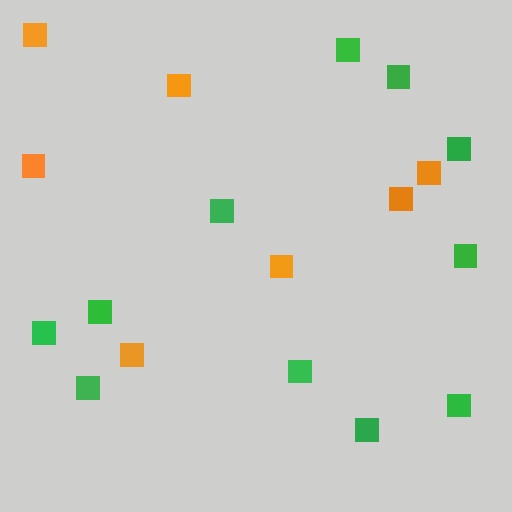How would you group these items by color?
There are 2 groups: one group of orange squares (7) and one group of green squares (11).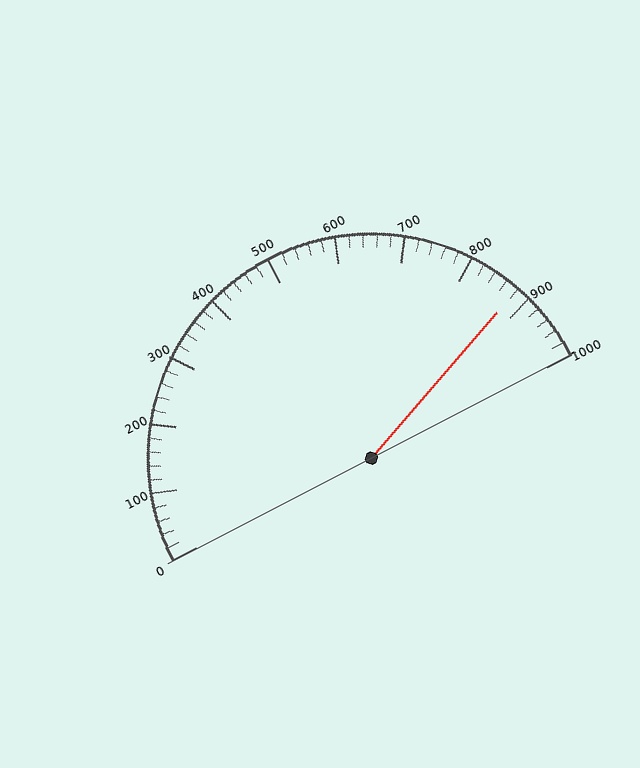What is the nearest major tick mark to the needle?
The nearest major tick mark is 900.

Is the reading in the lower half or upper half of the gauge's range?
The reading is in the upper half of the range (0 to 1000).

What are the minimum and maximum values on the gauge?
The gauge ranges from 0 to 1000.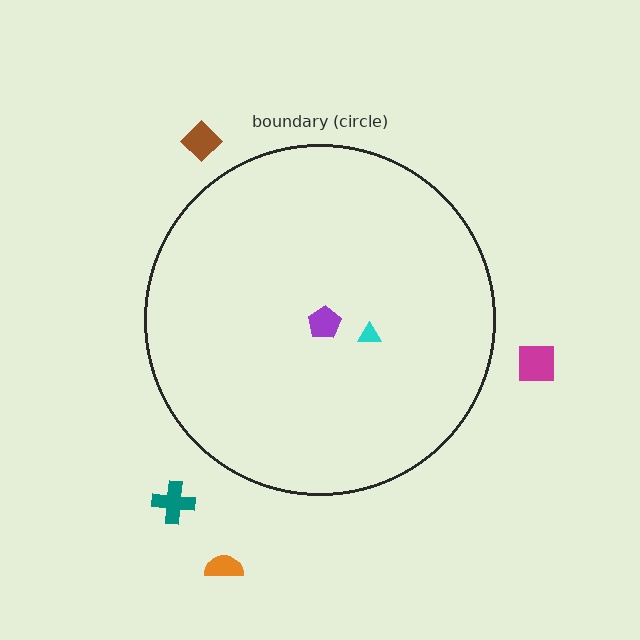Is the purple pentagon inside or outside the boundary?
Inside.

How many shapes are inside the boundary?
2 inside, 4 outside.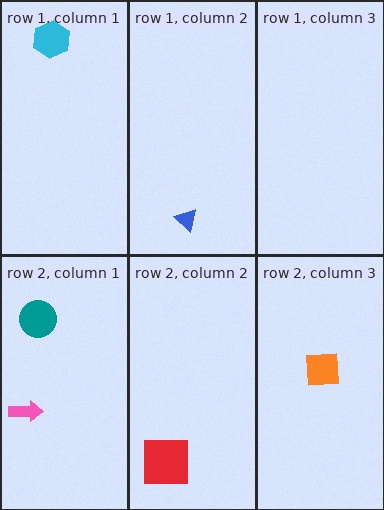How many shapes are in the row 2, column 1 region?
2.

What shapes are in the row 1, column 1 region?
The cyan hexagon.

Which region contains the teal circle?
The row 2, column 1 region.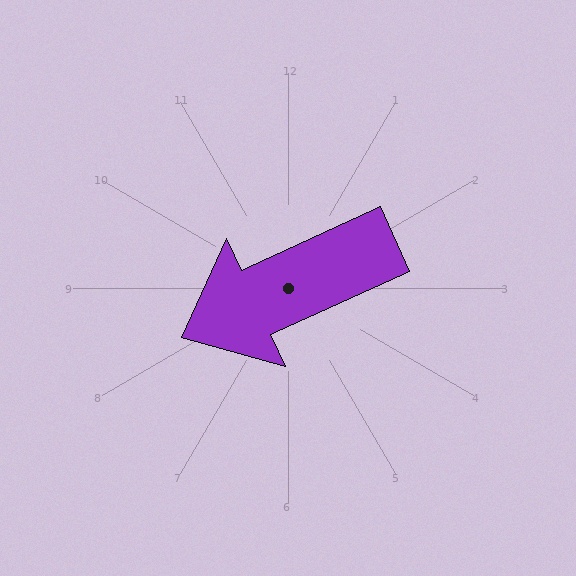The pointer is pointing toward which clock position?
Roughly 8 o'clock.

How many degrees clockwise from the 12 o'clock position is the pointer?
Approximately 245 degrees.